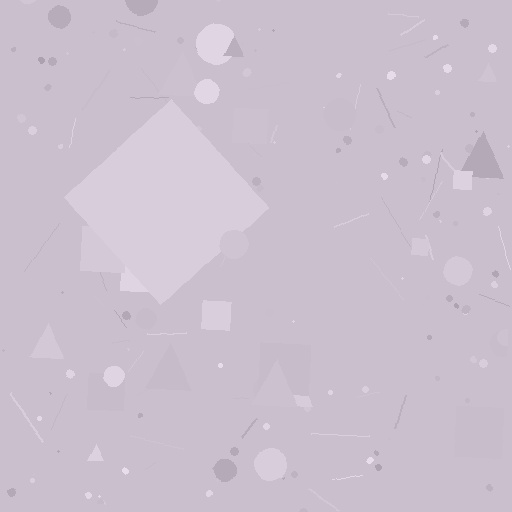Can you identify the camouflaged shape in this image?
The camouflaged shape is a diamond.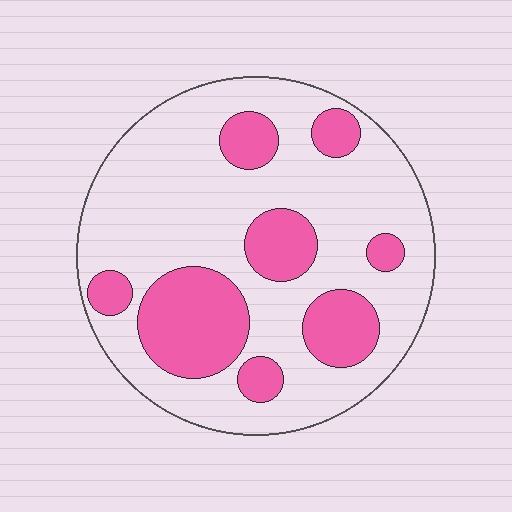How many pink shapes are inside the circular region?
8.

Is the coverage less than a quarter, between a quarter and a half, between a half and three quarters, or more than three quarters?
Between a quarter and a half.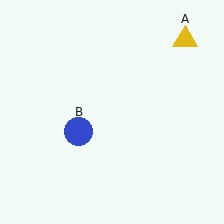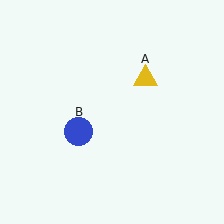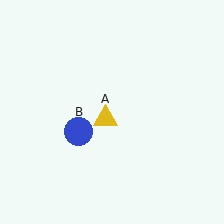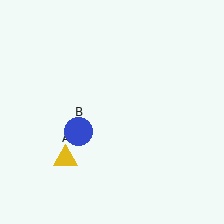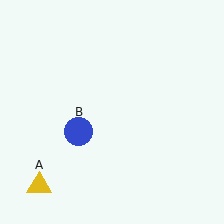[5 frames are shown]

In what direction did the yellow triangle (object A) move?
The yellow triangle (object A) moved down and to the left.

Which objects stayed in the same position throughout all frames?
Blue circle (object B) remained stationary.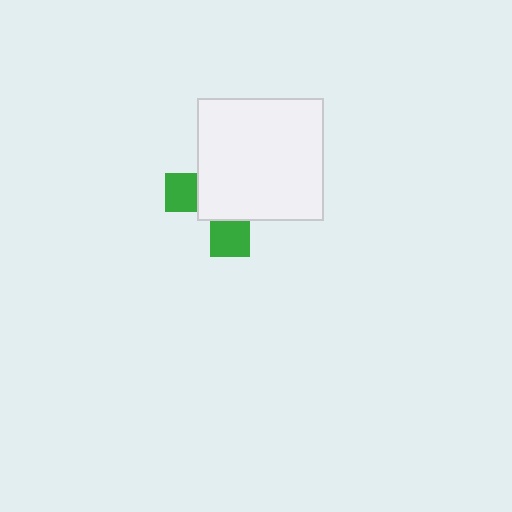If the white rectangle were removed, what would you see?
You would see the complete green cross.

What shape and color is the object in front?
The object in front is a white rectangle.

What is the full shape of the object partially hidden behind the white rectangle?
The partially hidden object is a green cross.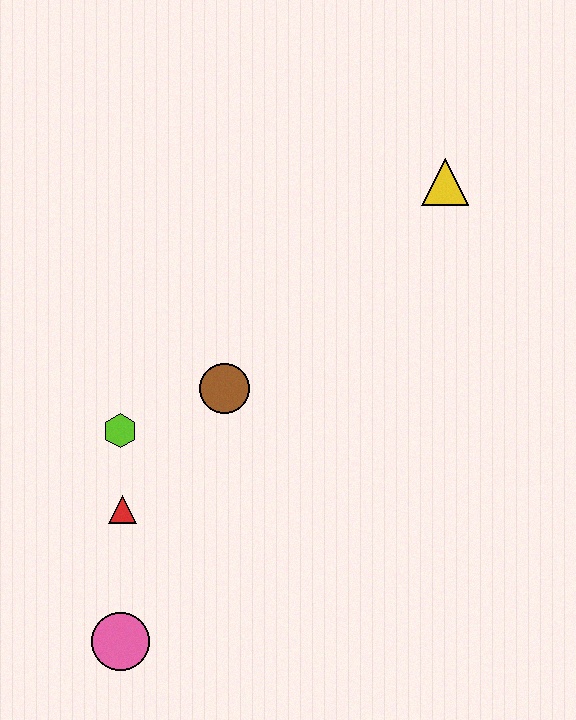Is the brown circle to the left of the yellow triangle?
Yes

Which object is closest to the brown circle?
The lime hexagon is closest to the brown circle.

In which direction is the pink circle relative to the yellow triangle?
The pink circle is below the yellow triangle.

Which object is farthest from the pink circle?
The yellow triangle is farthest from the pink circle.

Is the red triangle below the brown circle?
Yes